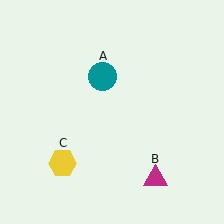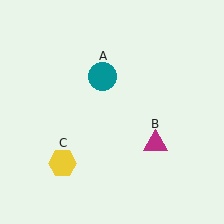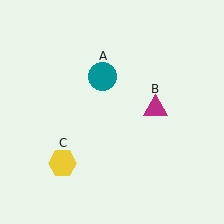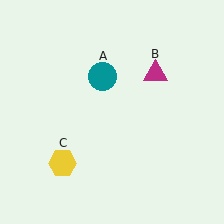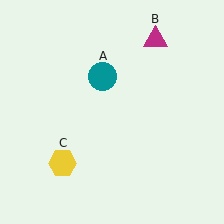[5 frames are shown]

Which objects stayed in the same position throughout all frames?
Teal circle (object A) and yellow hexagon (object C) remained stationary.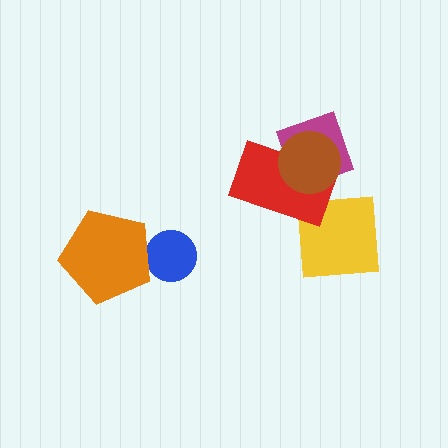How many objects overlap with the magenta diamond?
2 objects overlap with the magenta diamond.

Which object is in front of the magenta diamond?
The brown circle is in front of the magenta diamond.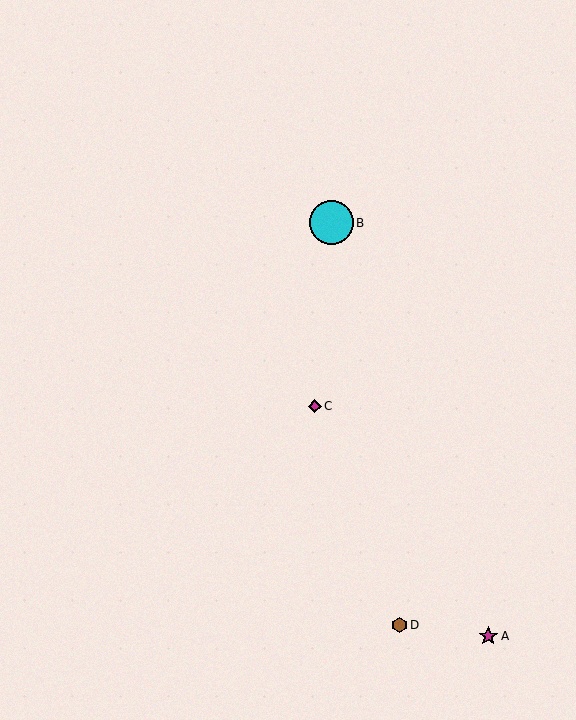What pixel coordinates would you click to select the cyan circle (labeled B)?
Click at (331, 223) to select the cyan circle B.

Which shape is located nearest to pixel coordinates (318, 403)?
The magenta diamond (labeled C) at (315, 406) is nearest to that location.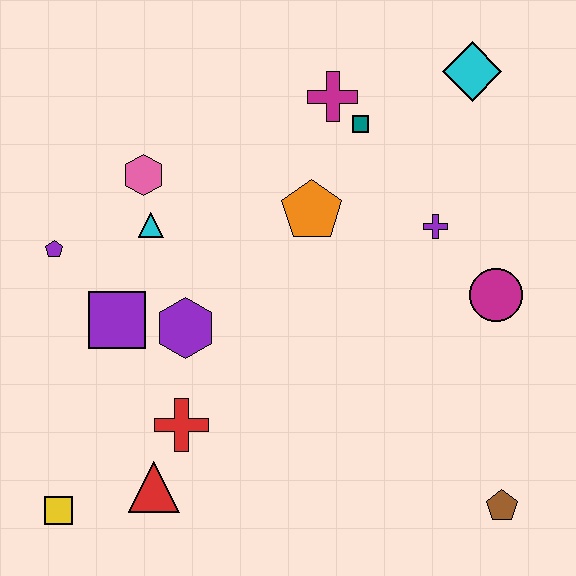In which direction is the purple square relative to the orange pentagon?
The purple square is to the left of the orange pentagon.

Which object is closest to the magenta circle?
The purple cross is closest to the magenta circle.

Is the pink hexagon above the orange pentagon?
Yes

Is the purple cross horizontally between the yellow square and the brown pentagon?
Yes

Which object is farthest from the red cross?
The cyan diamond is farthest from the red cross.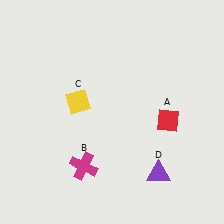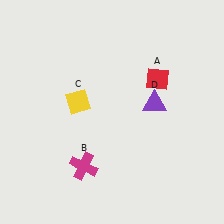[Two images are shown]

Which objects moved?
The objects that moved are: the red diamond (A), the purple triangle (D).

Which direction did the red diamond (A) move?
The red diamond (A) moved up.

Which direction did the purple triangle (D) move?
The purple triangle (D) moved up.